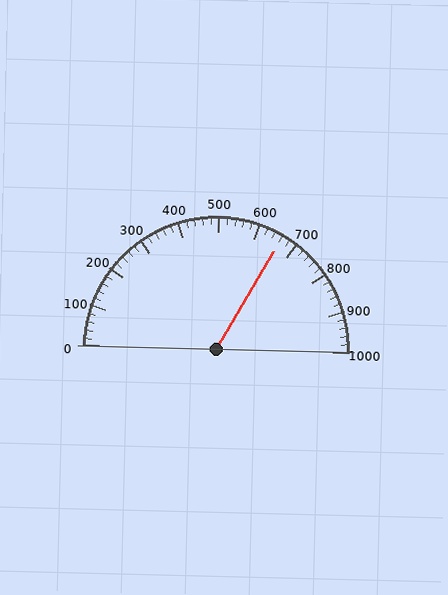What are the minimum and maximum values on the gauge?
The gauge ranges from 0 to 1000.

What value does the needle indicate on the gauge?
The needle indicates approximately 660.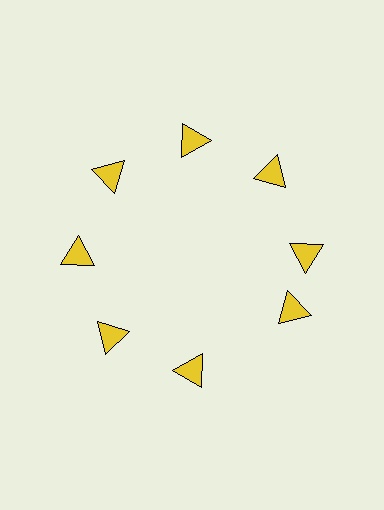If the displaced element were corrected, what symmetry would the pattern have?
It would have 8-fold rotational symmetry — the pattern would map onto itself every 45 degrees.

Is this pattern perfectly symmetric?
No. The 8 yellow triangles are arranged in a ring, but one element near the 4 o'clock position is rotated out of alignment along the ring, breaking the 8-fold rotational symmetry.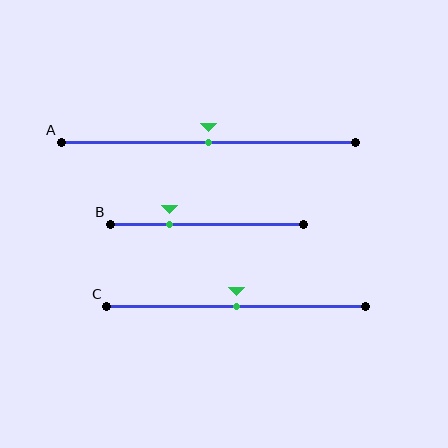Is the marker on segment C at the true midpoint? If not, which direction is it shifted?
Yes, the marker on segment C is at the true midpoint.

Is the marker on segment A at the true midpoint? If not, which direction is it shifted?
Yes, the marker on segment A is at the true midpoint.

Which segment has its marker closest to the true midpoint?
Segment A has its marker closest to the true midpoint.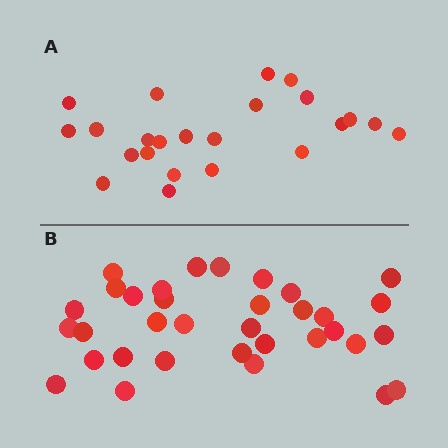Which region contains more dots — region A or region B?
Region B (the bottom region) has more dots.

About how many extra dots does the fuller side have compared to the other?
Region B has roughly 12 or so more dots than region A.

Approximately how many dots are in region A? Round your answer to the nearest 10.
About 20 dots. (The exact count is 23, which rounds to 20.)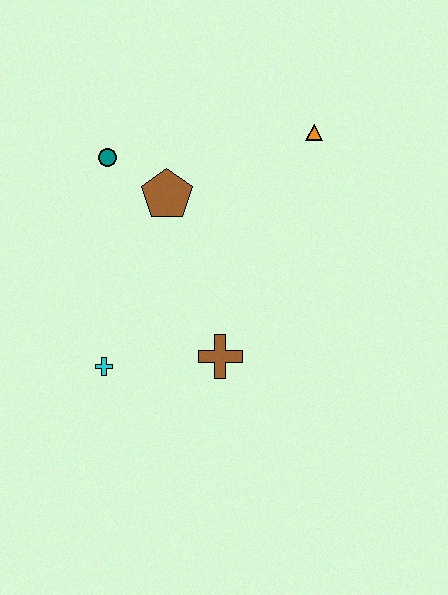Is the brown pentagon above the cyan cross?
Yes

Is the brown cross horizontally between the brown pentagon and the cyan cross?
No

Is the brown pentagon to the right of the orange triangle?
No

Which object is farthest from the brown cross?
The orange triangle is farthest from the brown cross.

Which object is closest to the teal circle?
The brown pentagon is closest to the teal circle.